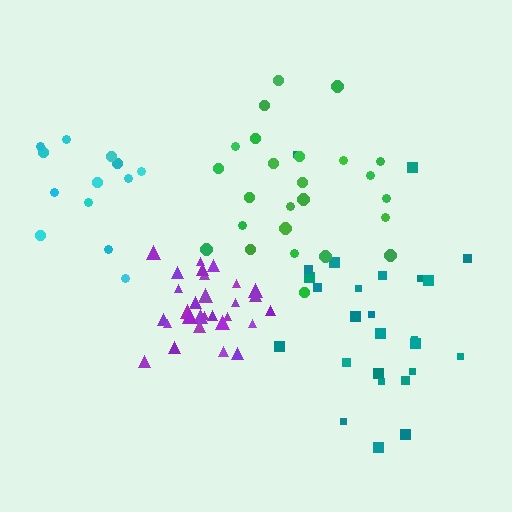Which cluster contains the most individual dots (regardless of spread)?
Purple (30).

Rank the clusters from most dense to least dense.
purple, cyan, green, teal.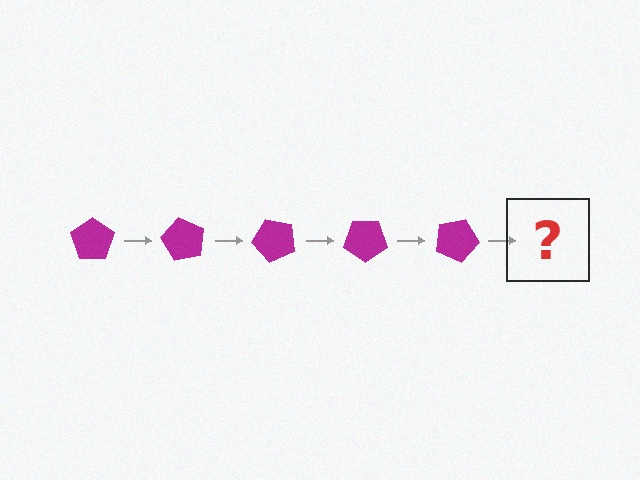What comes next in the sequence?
The next element should be a magenta pentagon rotated 300 degrees.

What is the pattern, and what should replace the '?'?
The pattern is that the pentagon rotates 60 degrees each step. The '?' should be a magenta pentagon rotated 300 degrees.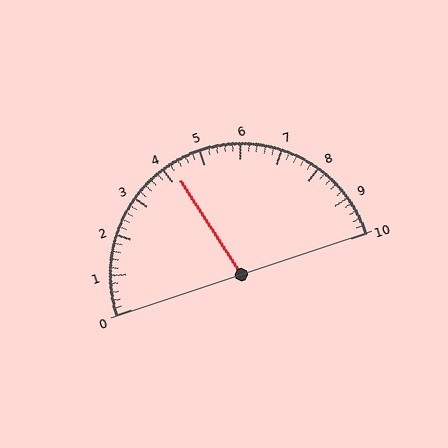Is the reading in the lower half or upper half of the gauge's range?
The reading is in the lower half of the range (0 to 10).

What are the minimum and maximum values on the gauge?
The gauge ranges from 0 to 10.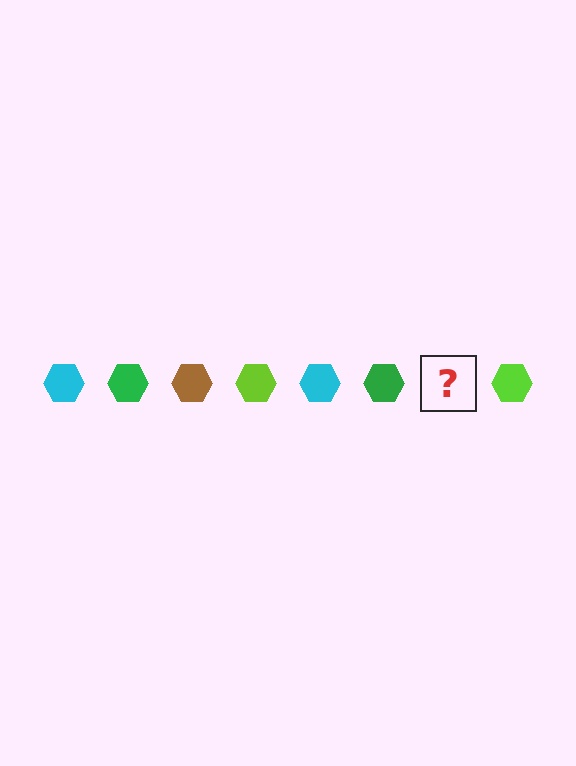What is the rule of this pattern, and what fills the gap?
The rule is that the pattern cycles through cyan, green, brown, lime hexagons. The gap should be filled with a brown hexagon.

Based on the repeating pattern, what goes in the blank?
The blank should be a brown hexagon.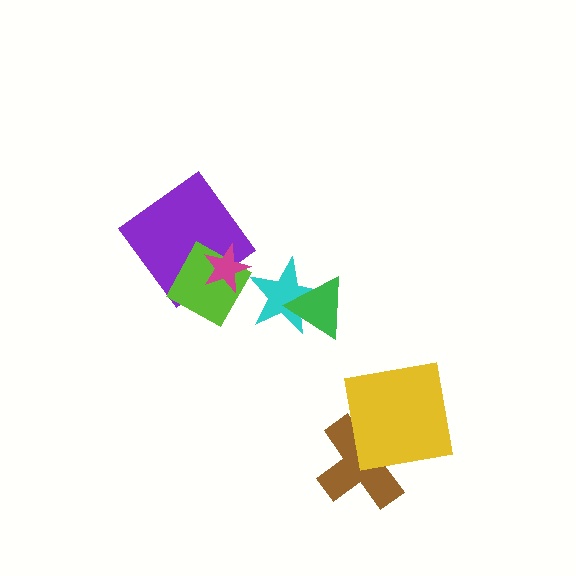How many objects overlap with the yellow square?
1 object overlaps with the yellow square.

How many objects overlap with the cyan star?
1 object overlaps with the cyan star.